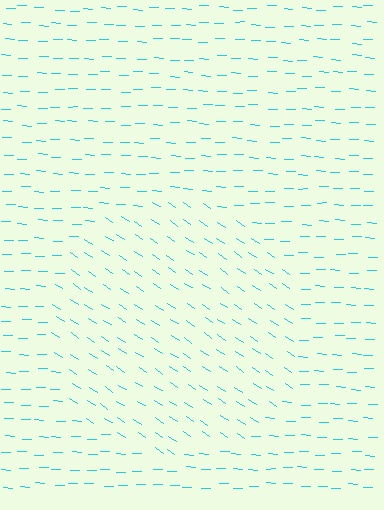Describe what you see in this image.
The image is filled with small cyan line segments. A circle region in the image has lines oriented differently from the surrounding lines, creating a visible texture boundary.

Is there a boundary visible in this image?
Yes, there is a texture boundary formed by a change in line orientation.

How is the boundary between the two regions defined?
The boundary is defined purely by a change in line orientation (approximately 32 degrees difference). All lines are the same color and thickness.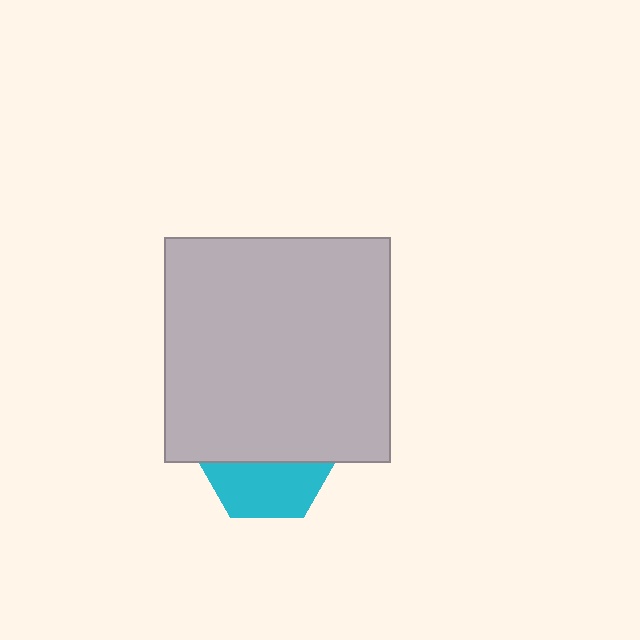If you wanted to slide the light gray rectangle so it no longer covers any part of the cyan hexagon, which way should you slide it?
Slide it up — that is the most direct way to separate the two shapes.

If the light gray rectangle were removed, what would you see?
You would see the complete cyan hexagon.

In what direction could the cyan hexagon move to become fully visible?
The cyan hexagon could move down. That would shift it out from behind the light gray rectangle entirely.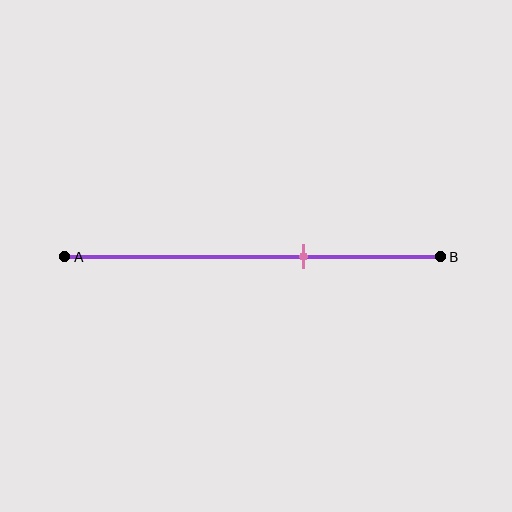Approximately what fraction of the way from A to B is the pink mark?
The pink mark is approximately 65% of the way from A to B.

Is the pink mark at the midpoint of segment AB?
No, the mark is at about 65% from A, not at the 50% midpoint.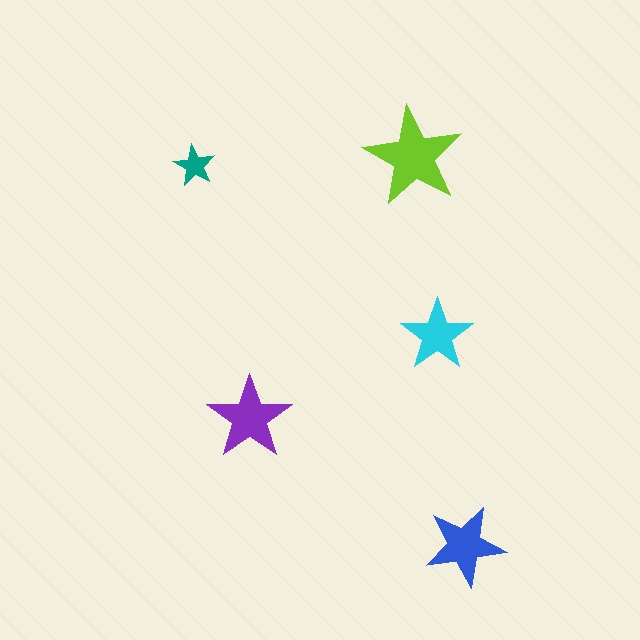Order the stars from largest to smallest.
the lime one, the purple one, the blue one, the cyan one, the teal one.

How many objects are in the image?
There are 5 objects in the image.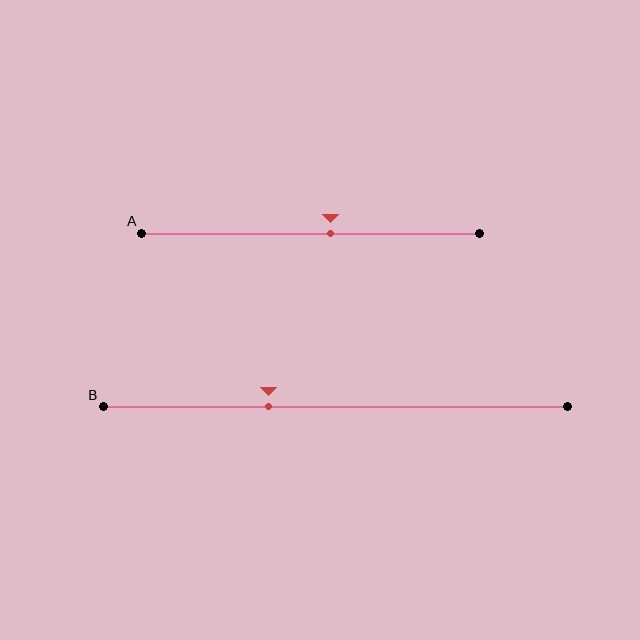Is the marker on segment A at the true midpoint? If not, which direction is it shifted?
No, the marker on segment A is shifted to the right by about 6% of the segment length.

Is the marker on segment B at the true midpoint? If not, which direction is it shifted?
No, the marker on segment B is shifted to the left by about 14% of the segment length.